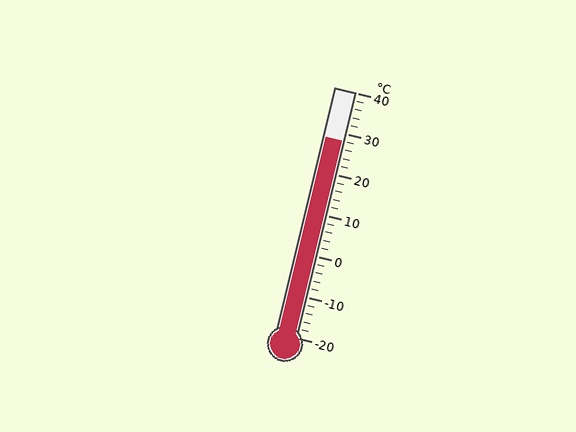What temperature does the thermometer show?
The thermometer shows approximately 28°C.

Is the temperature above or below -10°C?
The temperature is above -10°C.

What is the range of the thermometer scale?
The thermometer scale ranges from -20°C to 40°C.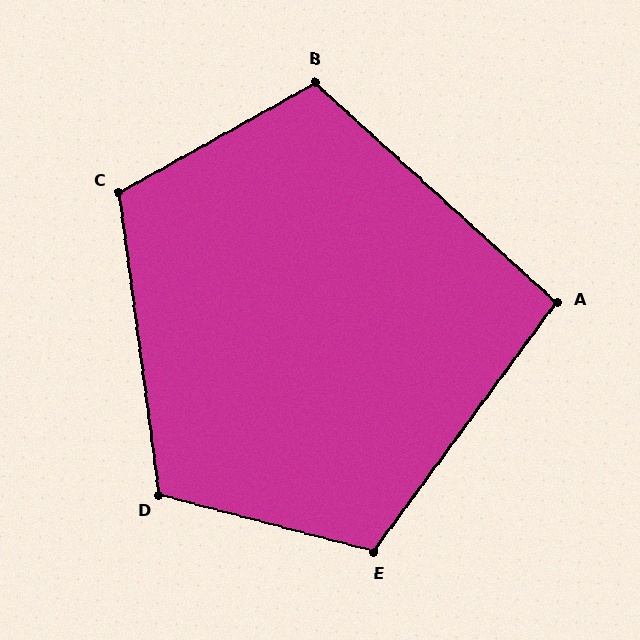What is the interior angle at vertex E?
Approximately 112 degrees (obtuse).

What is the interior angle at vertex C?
Approximately 112 degrees (obtuse).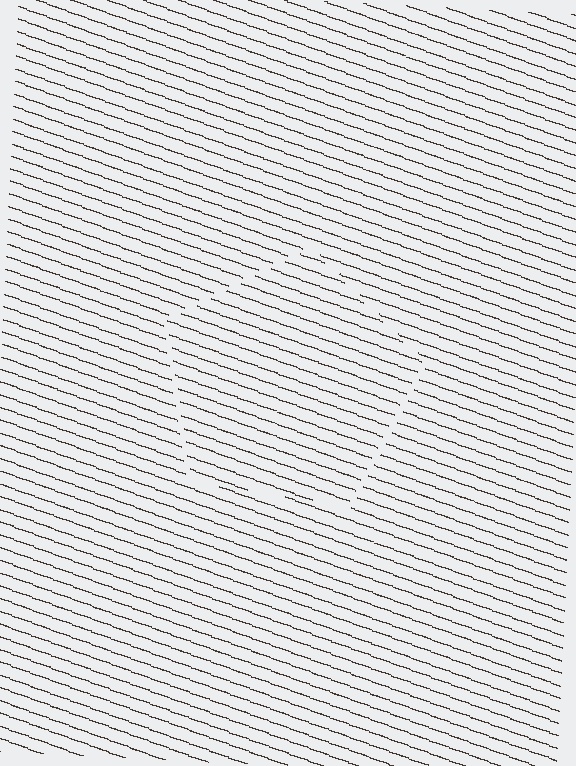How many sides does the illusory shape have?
5 sides — the line-ends trace a pentagon.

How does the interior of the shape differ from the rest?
The interior of the shape contains the same grating, shifted by half a period — the contour is defined by the phase discontinuity where line-ends from the inner and outer gratings abut.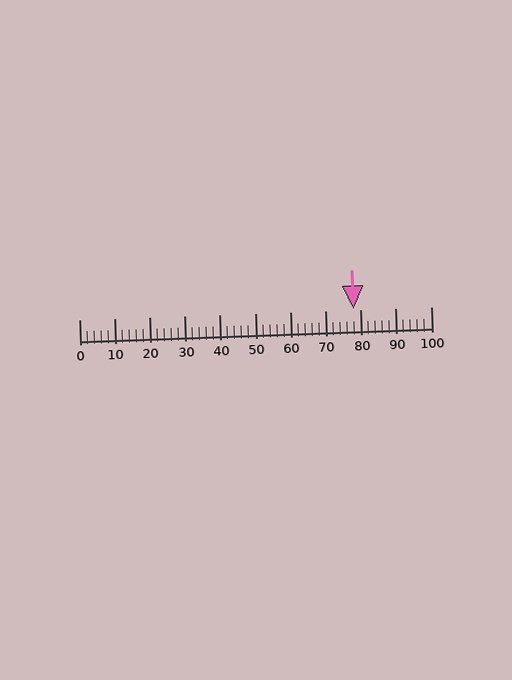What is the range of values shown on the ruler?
The ruler shows values from 0 to 100.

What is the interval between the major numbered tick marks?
The major tick marks are spaced 10 units apart.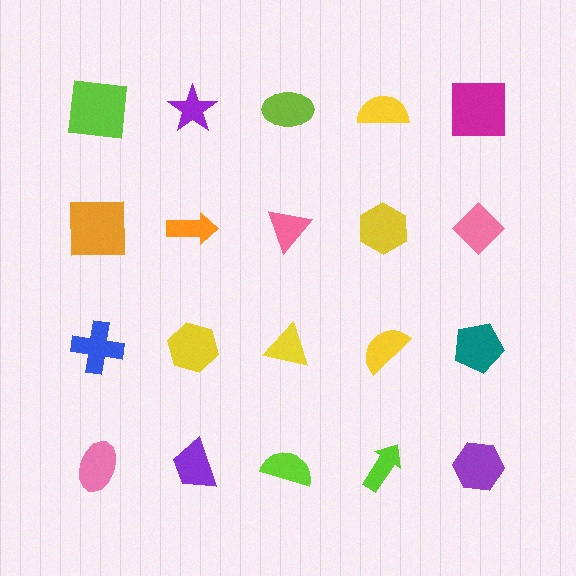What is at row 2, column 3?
A pink triangle.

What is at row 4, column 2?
A purple trapezoid.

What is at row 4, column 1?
A pink ellipse.